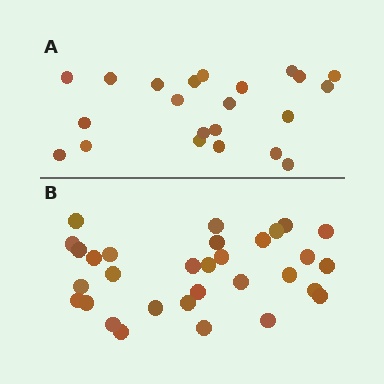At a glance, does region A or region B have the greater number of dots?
Region B (the bottom region) has more dots.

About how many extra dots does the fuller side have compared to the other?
Region B has roughly 8 or so more dots than region A.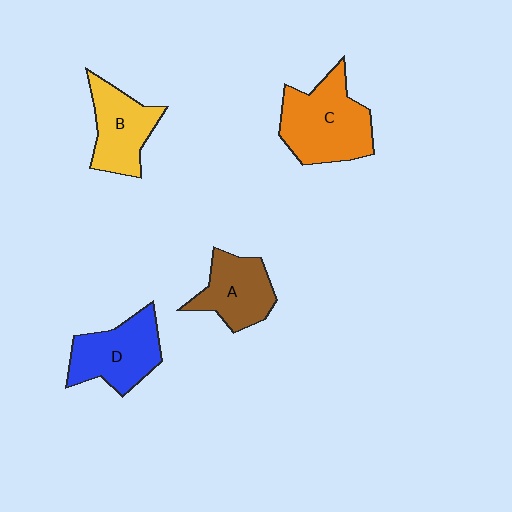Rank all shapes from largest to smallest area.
From largest to smallest: C (orange), D (blue), B (yellow), A (brown).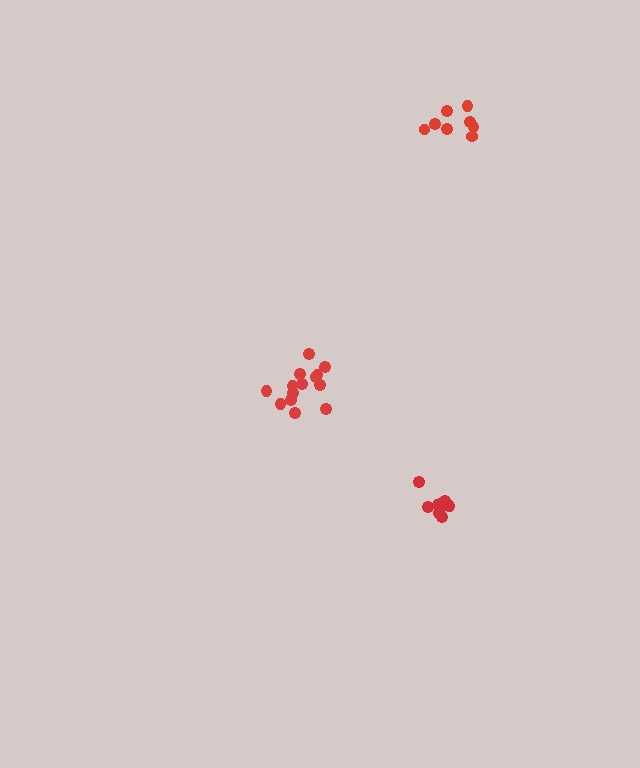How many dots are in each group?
Group 1: 14 dots, Group 2: 9 dots, Group 3: 8 dots (31 total).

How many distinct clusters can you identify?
There are 3 distinct clusters.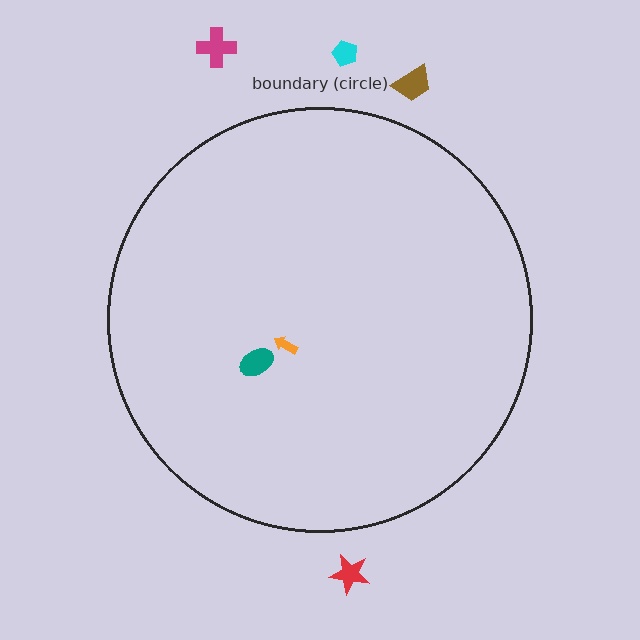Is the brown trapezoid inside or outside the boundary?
Outside.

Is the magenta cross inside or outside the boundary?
Outside.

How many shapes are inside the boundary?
2 inside, 4 outside.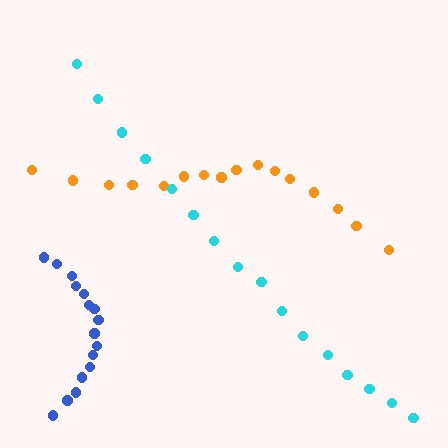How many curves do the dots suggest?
There are 3 distinct paths.